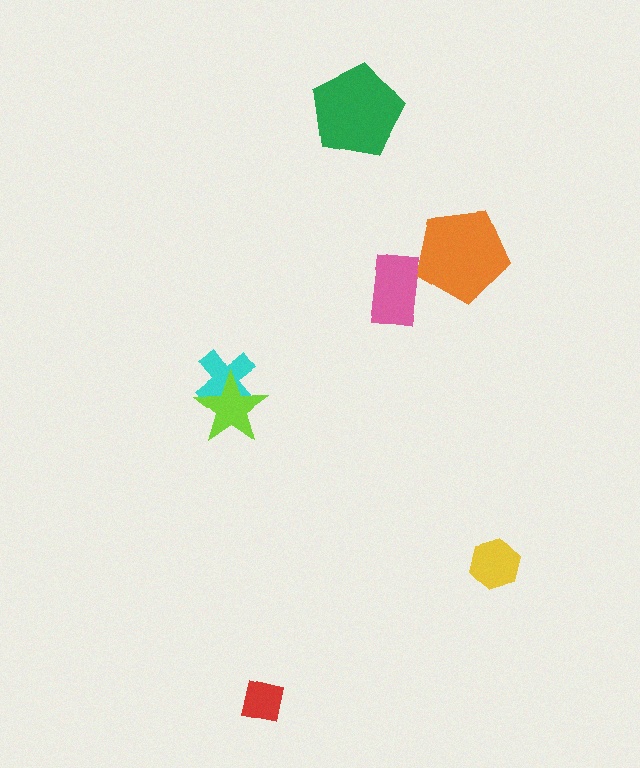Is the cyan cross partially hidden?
Yes, it is partially covered by another shape.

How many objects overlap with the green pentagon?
0 objects overlap with the green pentagon.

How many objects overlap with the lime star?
1 object overlaps with the lime star.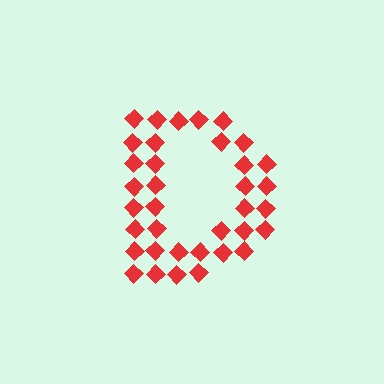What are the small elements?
The small elements are diamonds.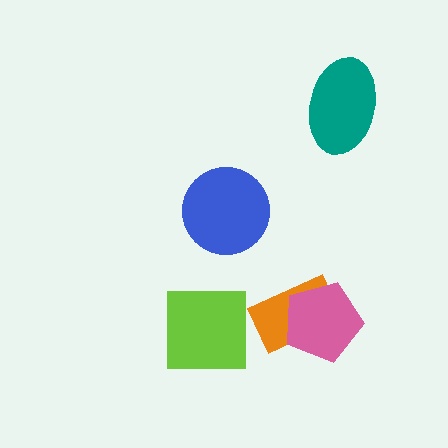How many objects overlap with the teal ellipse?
0 objects overlap with the teal ellipse.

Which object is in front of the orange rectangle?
The pink pentagon is in front of the orange rectangle.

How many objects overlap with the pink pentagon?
1 object overlaps with the pink pentagon.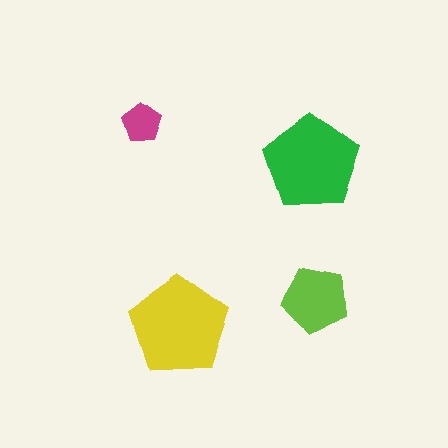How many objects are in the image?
There are 4 objects in the image.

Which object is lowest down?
The yellow pentagon is bottommost.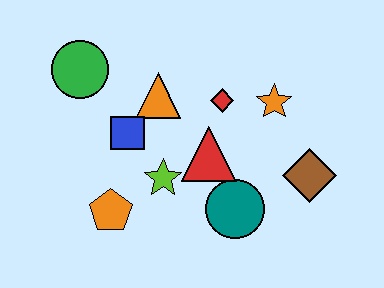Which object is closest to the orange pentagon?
The lime star is closest to the orange pentagon.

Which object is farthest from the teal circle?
The green circle is farthest from the teal circle.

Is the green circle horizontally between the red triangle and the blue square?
No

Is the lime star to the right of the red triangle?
No